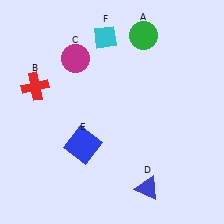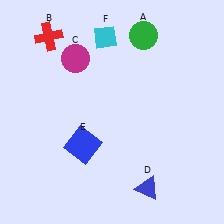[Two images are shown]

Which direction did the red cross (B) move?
The red cross (B) moved up.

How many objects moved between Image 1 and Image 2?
1 object moved between the two images.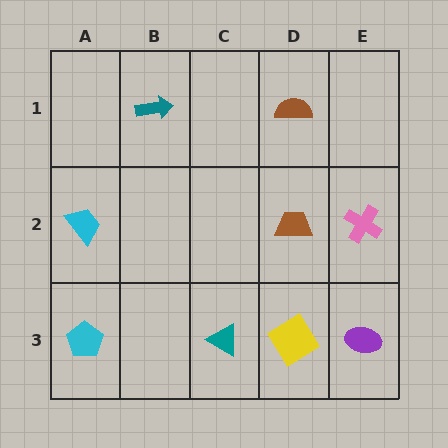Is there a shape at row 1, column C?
No, that cell is empty.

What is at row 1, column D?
A brown semicircle.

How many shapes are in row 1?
2 shapes.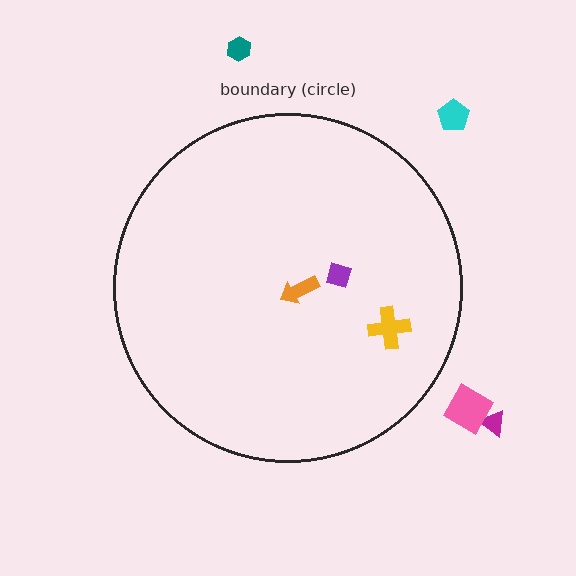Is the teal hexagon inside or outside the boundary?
Outside.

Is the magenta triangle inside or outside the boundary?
Outside.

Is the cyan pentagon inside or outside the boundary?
Outside.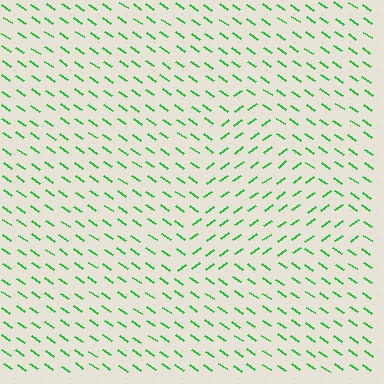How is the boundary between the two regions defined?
The boundary is defined purely by a change in line orientation (approximately 70 degrees difference). All lines are the same color and thickness.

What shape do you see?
I see a triangle.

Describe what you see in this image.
The image is filled with small green line segments. A triangle region in the image has lines oriented differently from the surrounding lines, creating a visible texture boundary.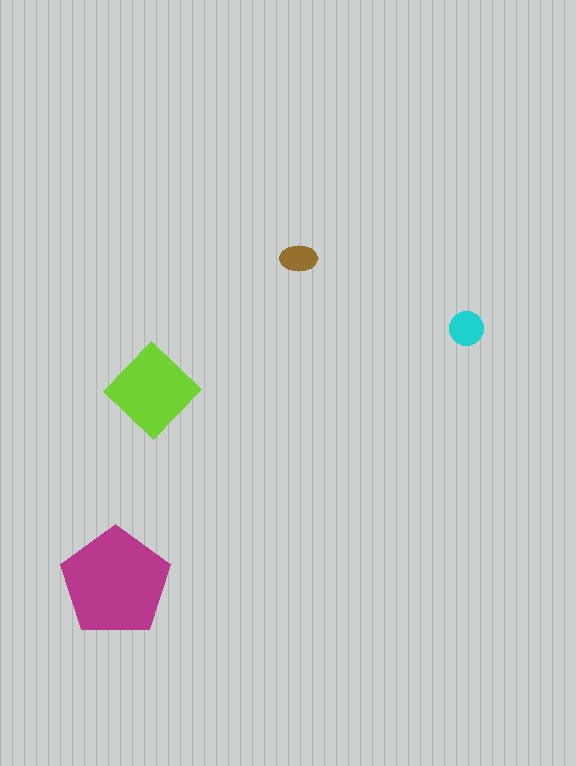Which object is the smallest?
The brown ellipse.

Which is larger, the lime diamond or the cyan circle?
The lime diamond.